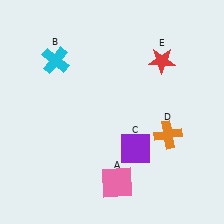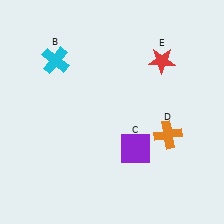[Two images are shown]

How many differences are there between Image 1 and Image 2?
There is 1 difference between the two images.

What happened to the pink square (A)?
The pink square (A) was removed in Image 2. It was in the bottom-right area of Image 1.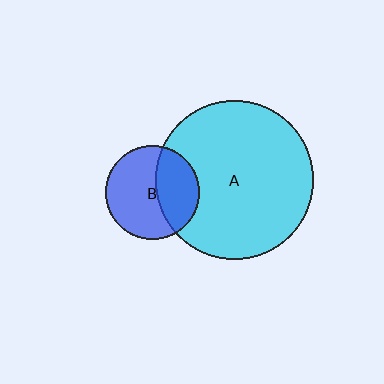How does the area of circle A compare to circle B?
Approximately 2.8 times.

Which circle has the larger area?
Circle A (cyan).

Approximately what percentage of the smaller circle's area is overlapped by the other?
Approximately 40%.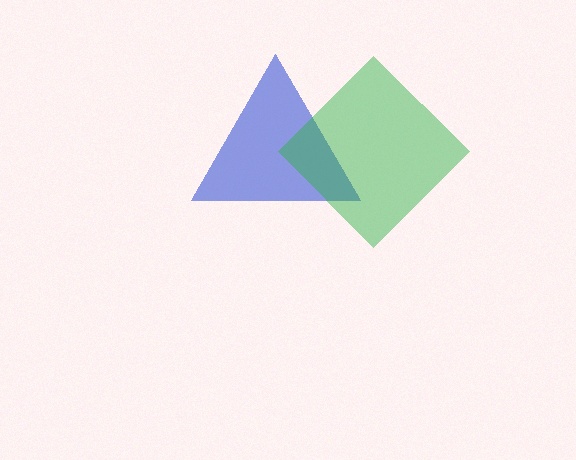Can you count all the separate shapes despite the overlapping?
Yes, there are 2 separate shapes.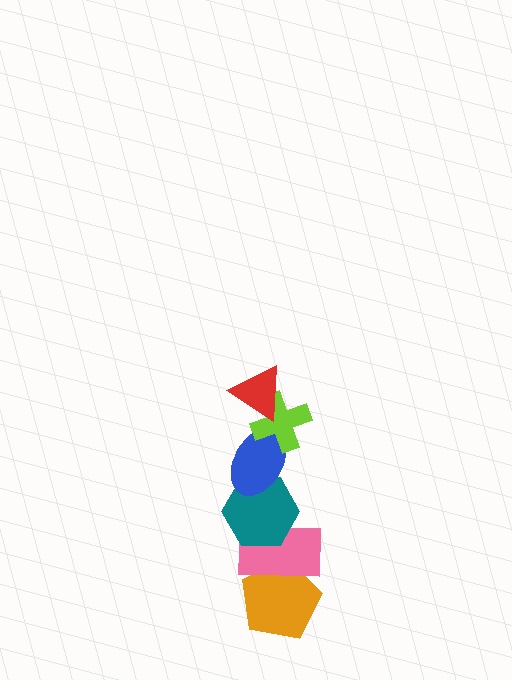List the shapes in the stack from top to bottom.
From top to bottom: the red triangle, the lime cross, the blue ellipse, the teal hexagon, the pink rectangle, the orange pentagon.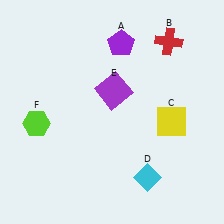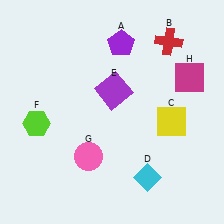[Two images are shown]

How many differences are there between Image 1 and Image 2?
There are 2 differences between the two images.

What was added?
A pink circle (G), a magenta square (H) were added in Image 2.